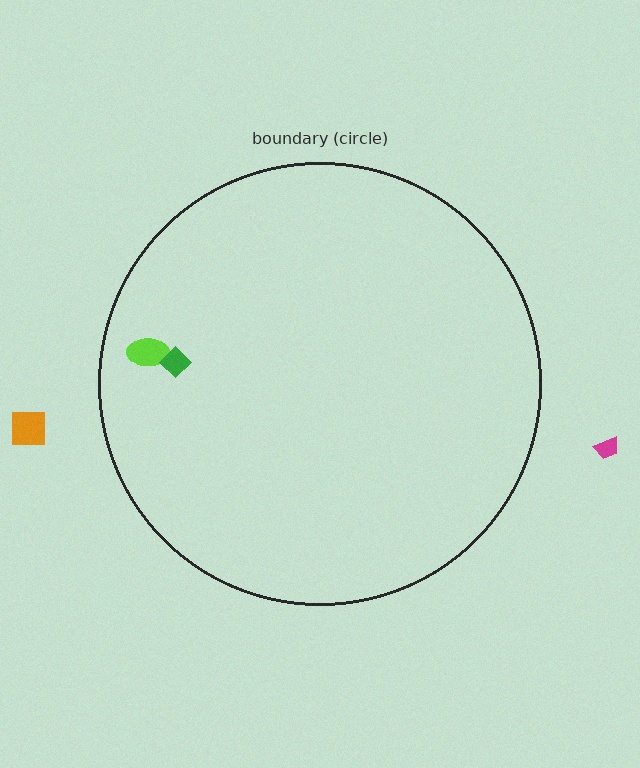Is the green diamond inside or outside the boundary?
Inside.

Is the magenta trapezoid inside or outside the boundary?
Outside.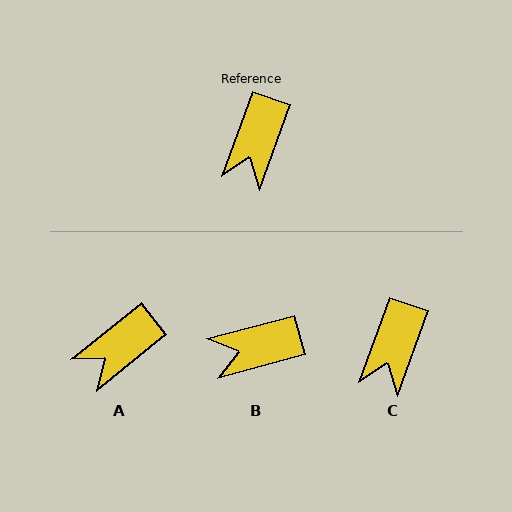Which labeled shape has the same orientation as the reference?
C.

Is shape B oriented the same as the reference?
No, it is off by about 55 degrees.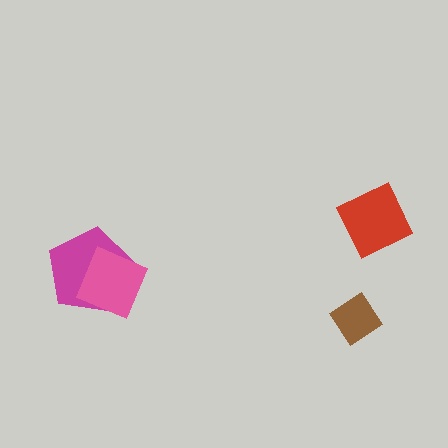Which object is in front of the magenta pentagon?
The pink square is in front of the magenta pentagon.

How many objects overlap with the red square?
0 objects overlap with the red square.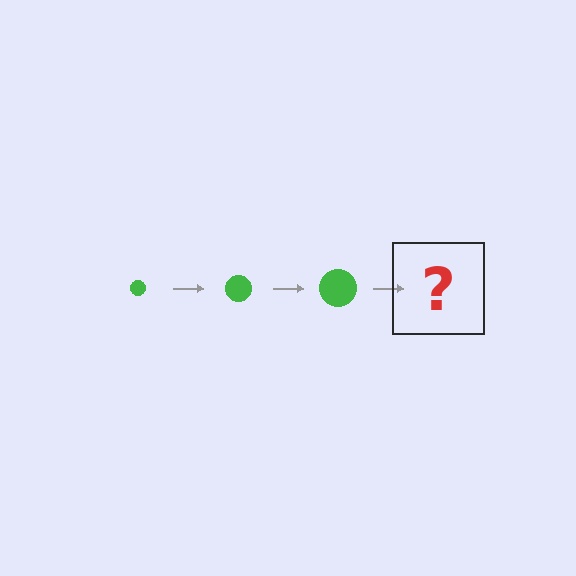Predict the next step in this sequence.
The next step is a green circle, larger than the previous one.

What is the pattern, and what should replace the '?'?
The pattern is that the circle gets progressively larger each step. The '?' should be a green circle, larger than the previous one.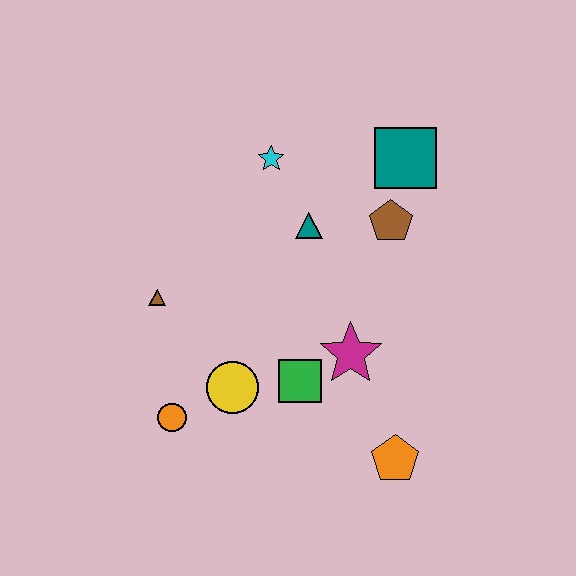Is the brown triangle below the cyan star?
Yes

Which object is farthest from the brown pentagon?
The orange circle is farthest from the brown pentagon.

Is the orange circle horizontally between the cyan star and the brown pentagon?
No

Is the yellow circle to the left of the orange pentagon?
Yes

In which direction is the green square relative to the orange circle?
The green square is to the right of the orange circle.